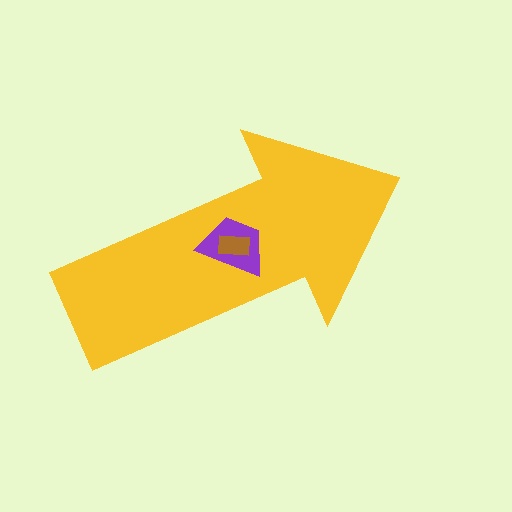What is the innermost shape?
The brown rectangle.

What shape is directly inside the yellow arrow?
The purple trapezoid.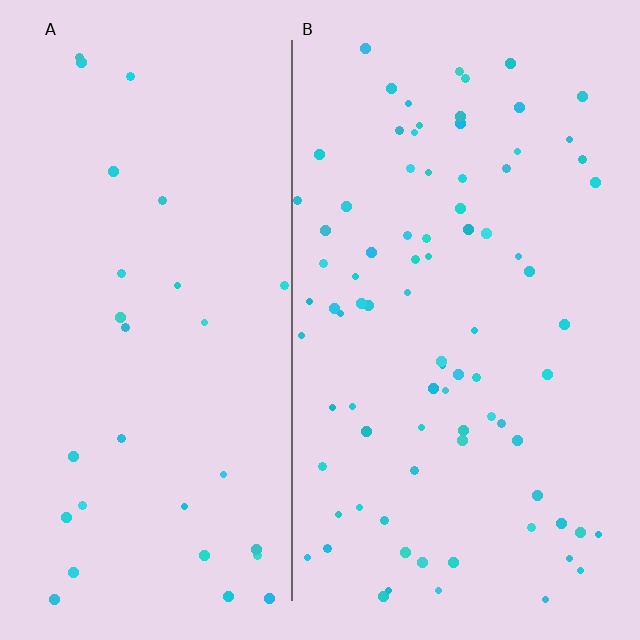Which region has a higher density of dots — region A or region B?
B (the right).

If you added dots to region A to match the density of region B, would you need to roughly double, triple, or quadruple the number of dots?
Approximately triple.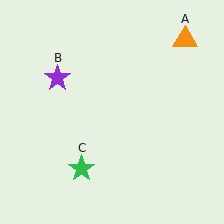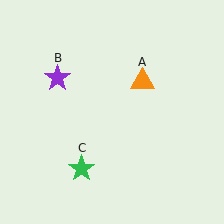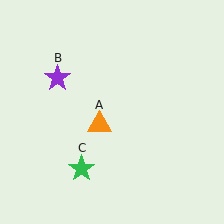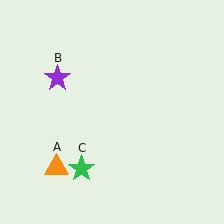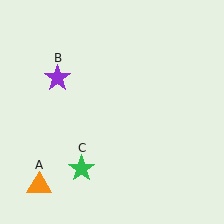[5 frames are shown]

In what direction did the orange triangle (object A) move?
The orange triangle (object A) moved down and to the left.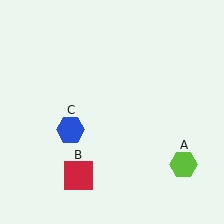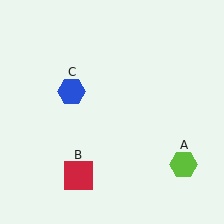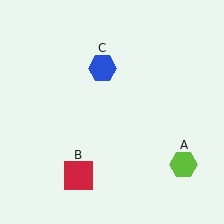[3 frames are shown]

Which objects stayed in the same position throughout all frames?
Lime hexagon (object A) and red square (object B) remained stationary.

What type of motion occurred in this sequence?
The blue hexagon (object C) rotated clockwise around the center of the scene.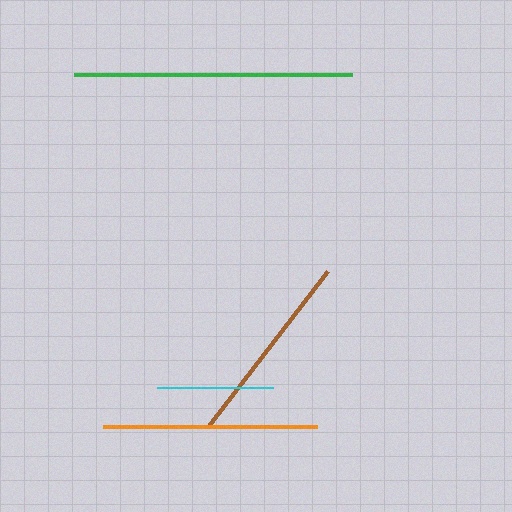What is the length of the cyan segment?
The cyan segment is approximately 116 pixels long.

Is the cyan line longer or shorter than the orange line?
The orange line is longer than the cyan line.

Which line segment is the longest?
The green line is the longest at approximately 278 pixels.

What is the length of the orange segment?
The orange segment is approximately 214 pixels long.